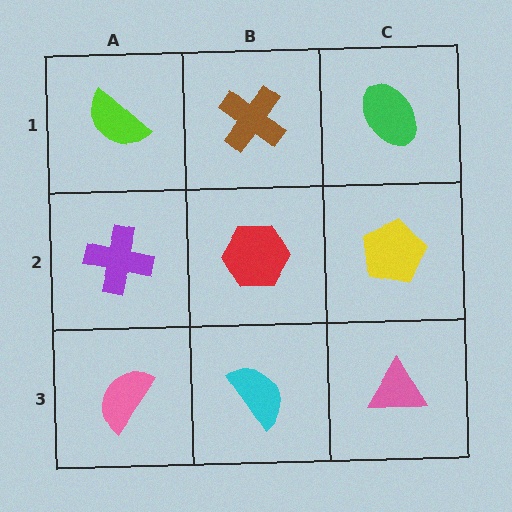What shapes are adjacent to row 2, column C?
A green ellipse (row 1, column C), a pink triangle (row 3, column C), a red hexagon (row 2, column B).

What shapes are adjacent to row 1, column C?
A yellow pentagon (row 2, column C), a brown cross (row 1, column B).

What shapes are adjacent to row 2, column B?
A brown cross (row 1, column B), a cyan semicircle (row 3, column B), a purple cross (row 2, column A), a yellow pentagon (row 2, column C).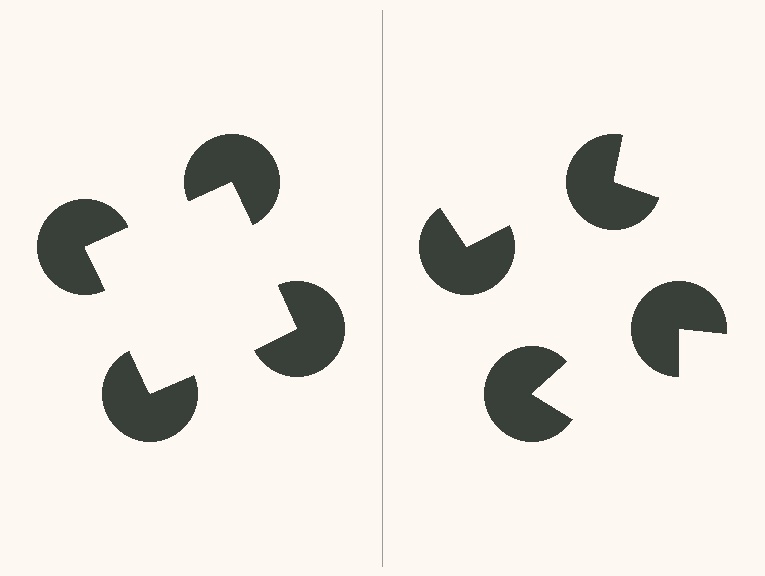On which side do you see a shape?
An illusory square appears on the left side. On the right side the wedge cuts are rotated, so no coherent shape forms.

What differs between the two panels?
The pac-man discs are positioned identically on both sides; only the wedge orientations differ. On the left they align to a square; on the right they are misaligned.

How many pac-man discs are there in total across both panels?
8 — 4 on each side.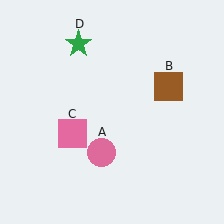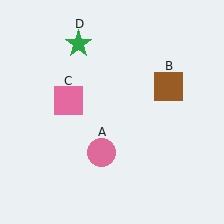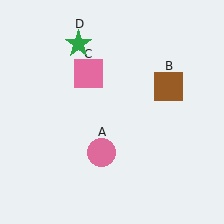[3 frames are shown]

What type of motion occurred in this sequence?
The pink square (object C) rotated clockwise around the center of the scene.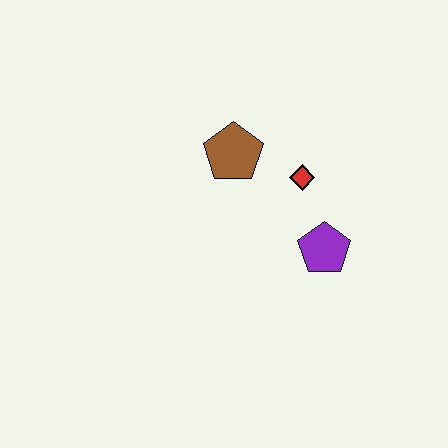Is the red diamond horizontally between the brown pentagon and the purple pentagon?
Yes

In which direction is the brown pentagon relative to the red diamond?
The brown pentagon is to the left of the red diamond.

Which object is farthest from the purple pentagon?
The brown pentagon is farthest from the purple pentagon.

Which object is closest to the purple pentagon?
The red diamond is closest to the purple pentagon.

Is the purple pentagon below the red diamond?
Yes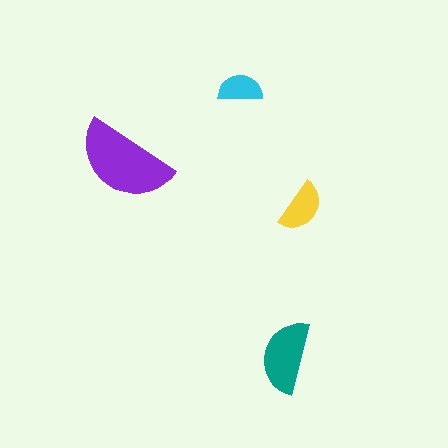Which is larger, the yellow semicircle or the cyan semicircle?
The yellow one.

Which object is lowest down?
The teal semicircle is bottommost.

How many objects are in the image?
There are 4 objects in the image.